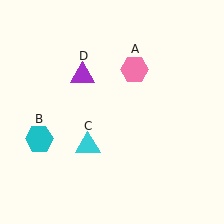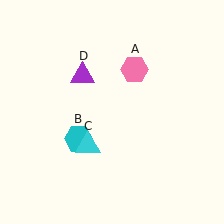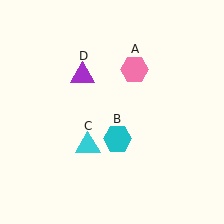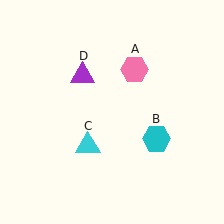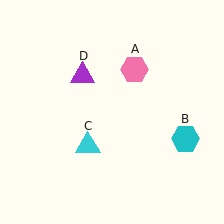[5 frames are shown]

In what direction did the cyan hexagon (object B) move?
The cyan hexagon (object B) moved right.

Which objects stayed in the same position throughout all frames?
Pink hexagon (object A) and cyan triangle (object C) and purple triangle (object D) remained stationary.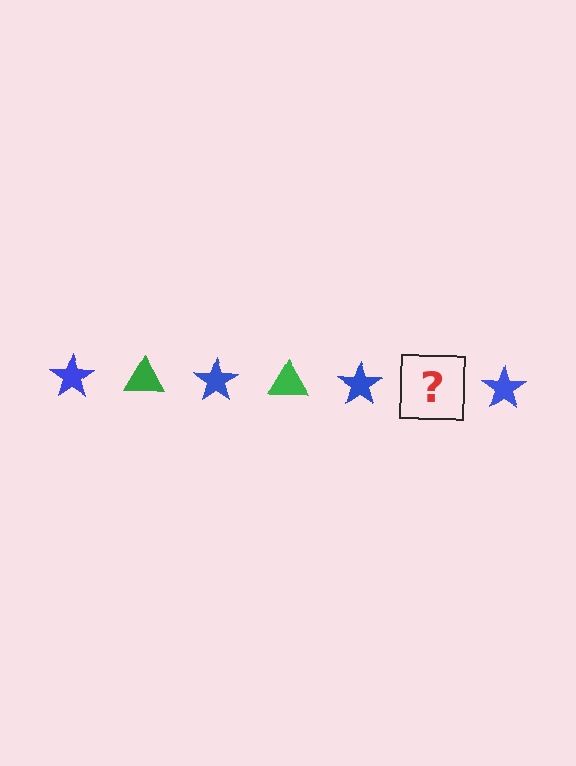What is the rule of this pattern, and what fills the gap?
The rule is that the pattern alternates between blue star and green triangle. The gap should be filled with a green triangle.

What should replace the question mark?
The question mark should be replaced with a green triangle.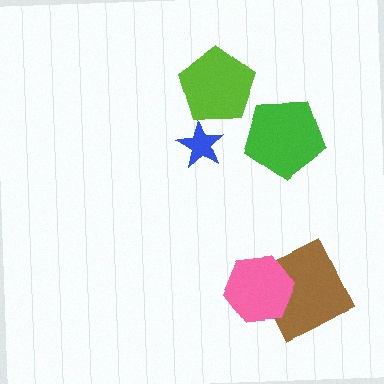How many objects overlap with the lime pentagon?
0 objects overlap with the lime pentagon.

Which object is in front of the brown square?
The pink hexagon is in front of the brown square.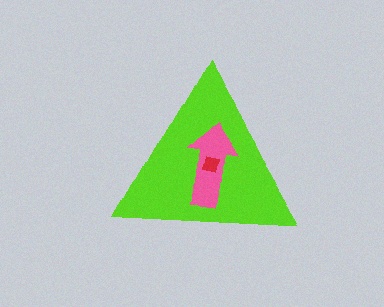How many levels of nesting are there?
3.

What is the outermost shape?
The lime triangle.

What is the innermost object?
The red square.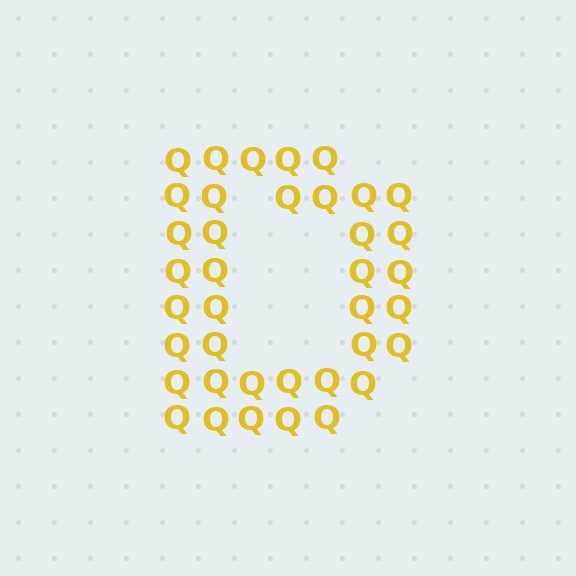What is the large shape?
The large shape is the letter D.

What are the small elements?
The small elements are letter Q's.